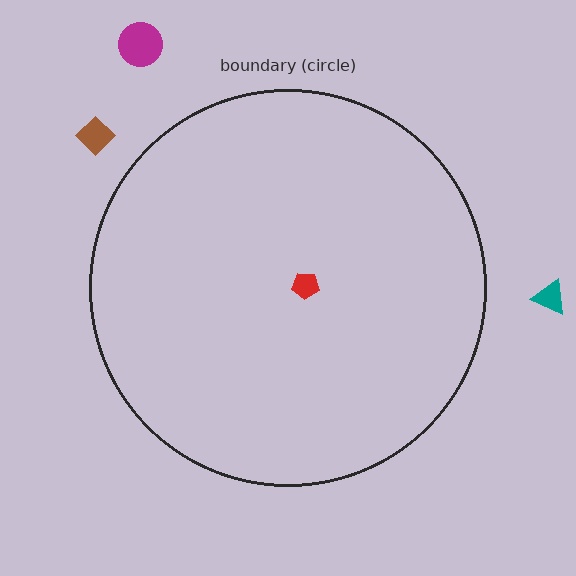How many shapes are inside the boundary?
1 inside, 3 outside.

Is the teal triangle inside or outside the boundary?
Outside.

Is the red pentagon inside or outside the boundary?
Inside.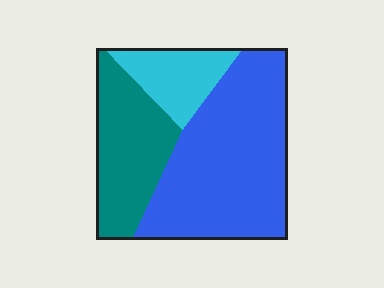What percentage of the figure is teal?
Teal takes up between a sixth and a third of the figure.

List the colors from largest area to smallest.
From largest to smallest: blue, teal, cyan.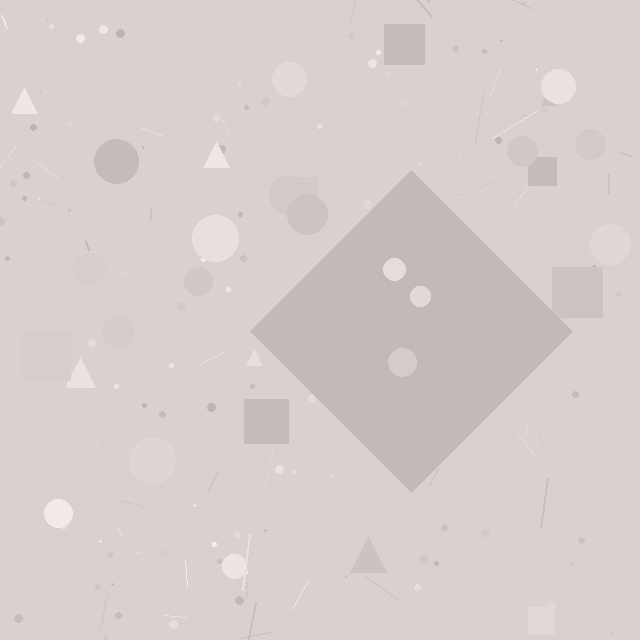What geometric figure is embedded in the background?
A diamond is embedded in the background.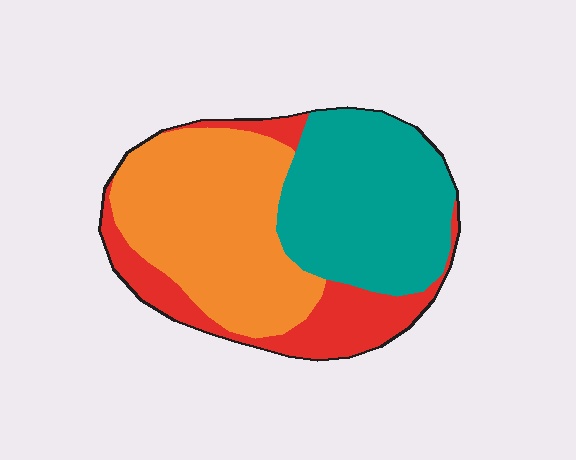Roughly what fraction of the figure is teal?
Teal takes up between a quarter and a half of the figure.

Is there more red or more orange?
Orange.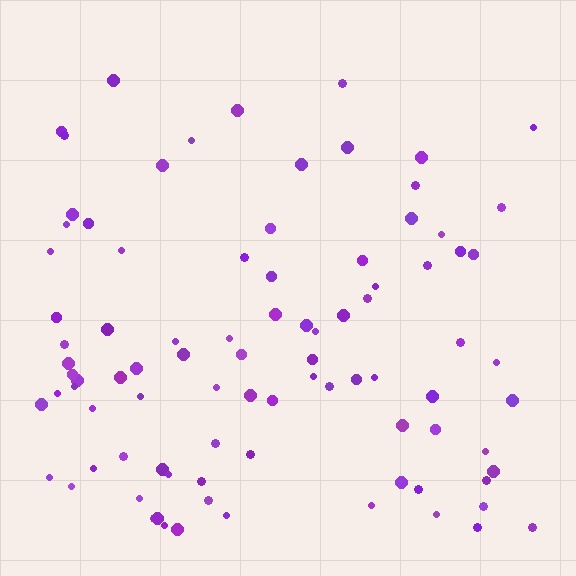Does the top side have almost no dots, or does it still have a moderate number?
Still a moderate number, just noticeably fewer than the bottom.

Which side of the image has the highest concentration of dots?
The bottom.